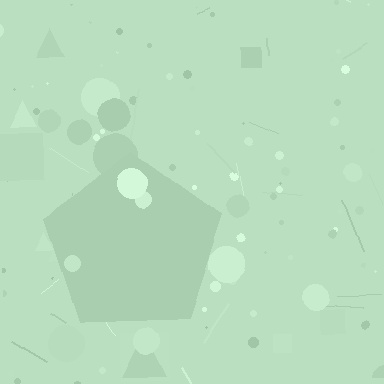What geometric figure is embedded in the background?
A pentagon is embedded in the background.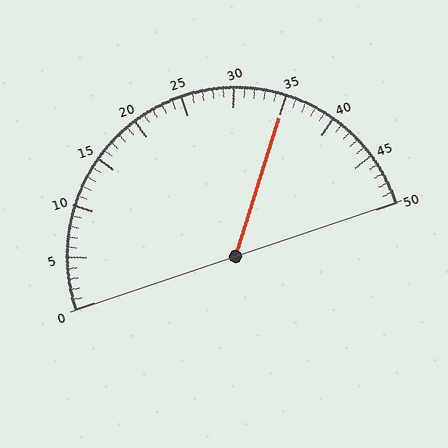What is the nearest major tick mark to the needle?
The nearest major tick mark is 35.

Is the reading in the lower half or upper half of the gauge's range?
The reading is in the upper half of the range (0 to 50).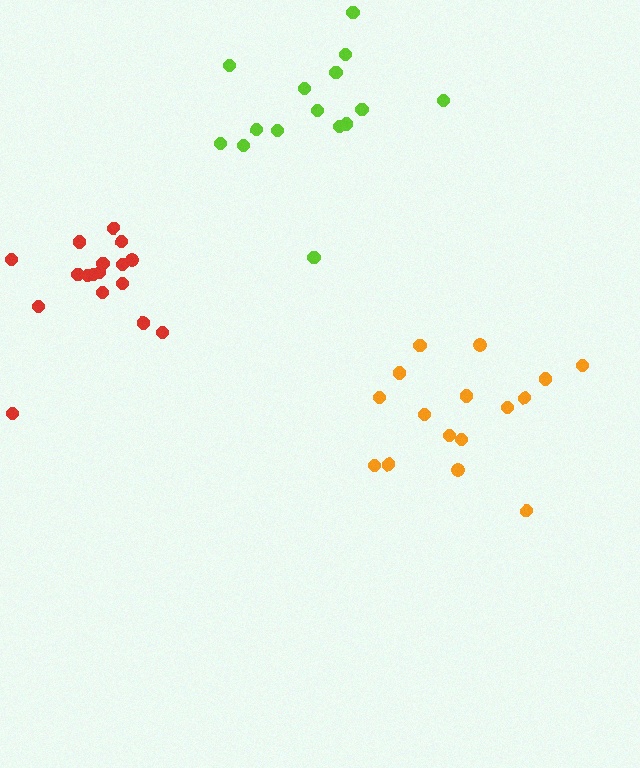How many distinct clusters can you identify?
There are 3 distinct clusters.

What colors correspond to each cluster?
The clusters are colored: orange, lime, red.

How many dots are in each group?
Group 1: 16 dots, Group 2: 15 dots, Group 3: 17 dots (48 total).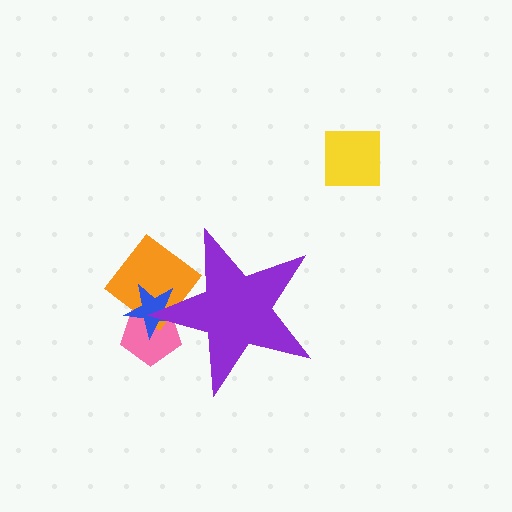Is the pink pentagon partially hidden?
Yes, the pink pentagon is partially hidden behind the purple star.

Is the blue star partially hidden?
Yes, the blue star is partially hidden behind the purple star.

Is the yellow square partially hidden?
No, the yellow square is fully visible.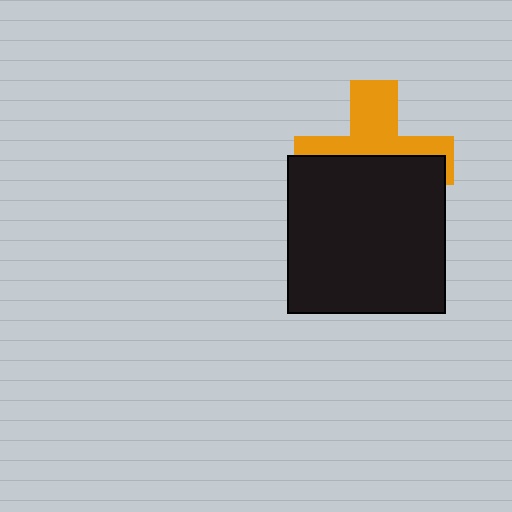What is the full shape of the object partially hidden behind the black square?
The partially hidden object is an orange cross.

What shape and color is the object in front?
The object in front is a black square.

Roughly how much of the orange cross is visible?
About half of it is visible (roughly 46%).